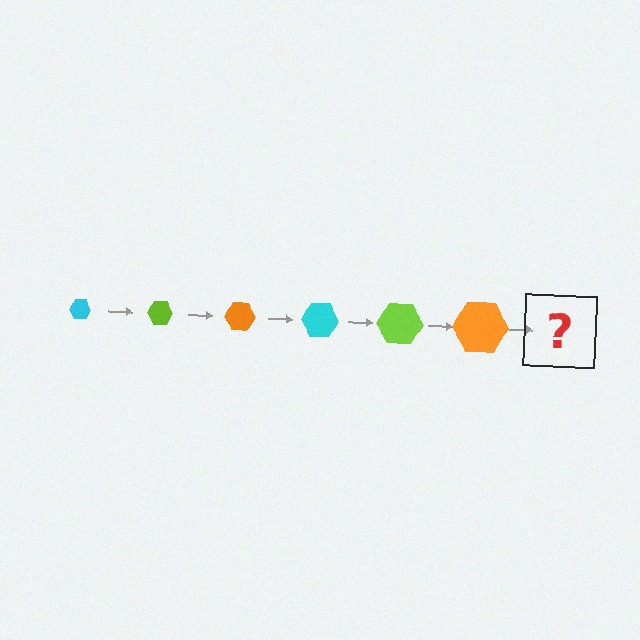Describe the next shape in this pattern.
It should be a cyan hexagon, larger than the previous one.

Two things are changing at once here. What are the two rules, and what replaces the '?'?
The two rules are that the hexagon grows larger each step and the color cycles through cyan, lime, and orange. The '?' should be a cyan hexagon, larger than the previous one.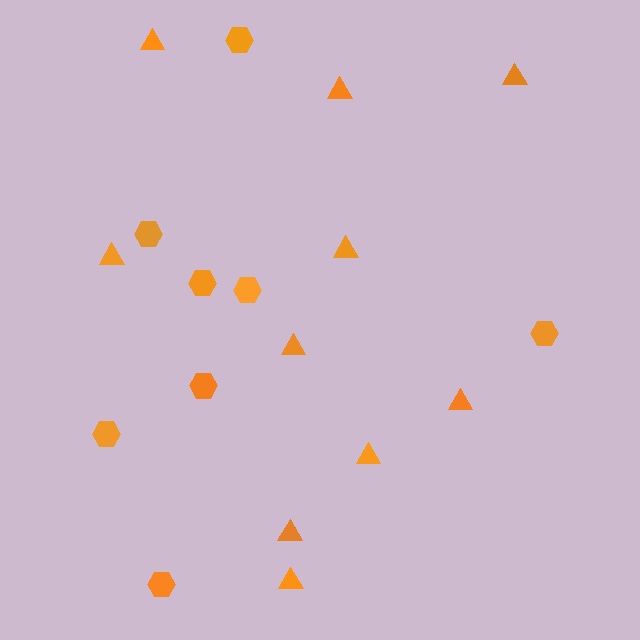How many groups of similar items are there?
There are 2 groups: one group of triangles (10) and one group of hexagons (8).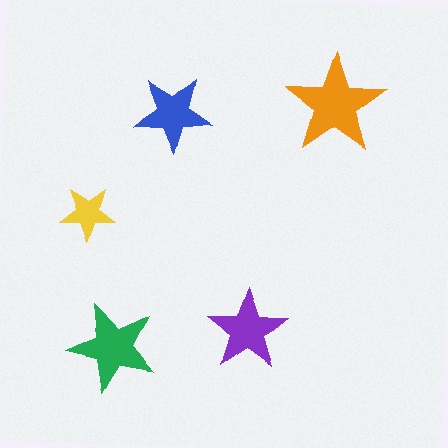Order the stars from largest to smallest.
the orange one, the green one, the purple one, the blue one, the yellow one.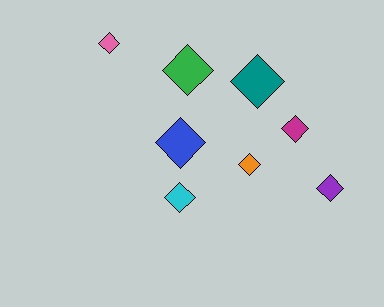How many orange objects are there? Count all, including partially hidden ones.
There is 1 orange object.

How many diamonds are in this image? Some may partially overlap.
There are 8 diamonds.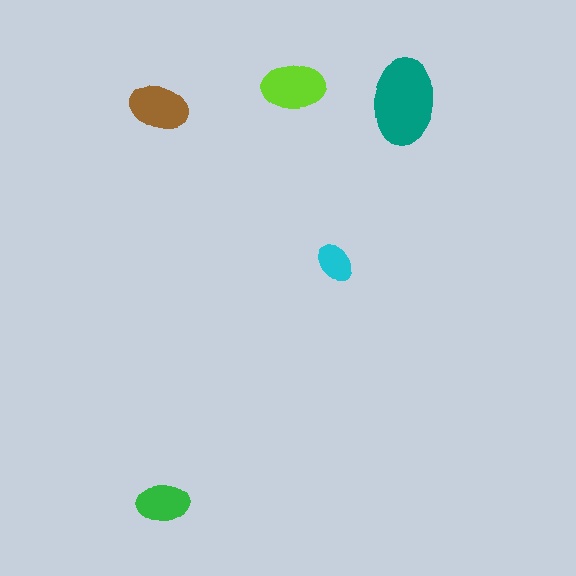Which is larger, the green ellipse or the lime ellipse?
The lime one.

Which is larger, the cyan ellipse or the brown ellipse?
The brown one.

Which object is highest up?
The lime ellipse is topmost.